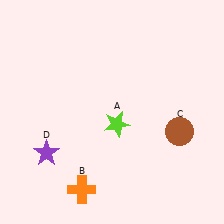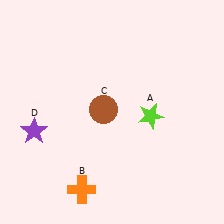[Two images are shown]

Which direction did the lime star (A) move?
The lime star (A) moved right.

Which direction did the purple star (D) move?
The purple star (D) moved up.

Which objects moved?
The objects that moved are: the lime star (A), the brown circle (C), the purple star (D).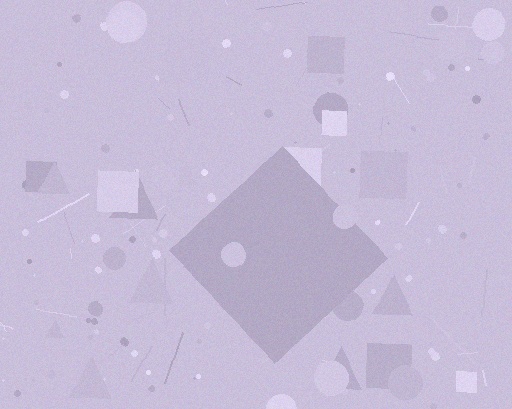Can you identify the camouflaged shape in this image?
The camouflaged shape is a diamond.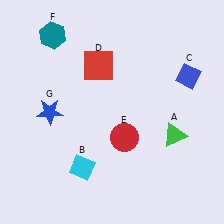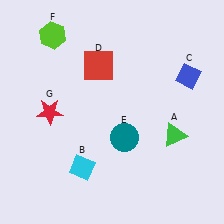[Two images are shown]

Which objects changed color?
E changed from red to teal. F changed from teal to lime. G changed from blue to red.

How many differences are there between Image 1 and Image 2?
There are 3 differences between the two images.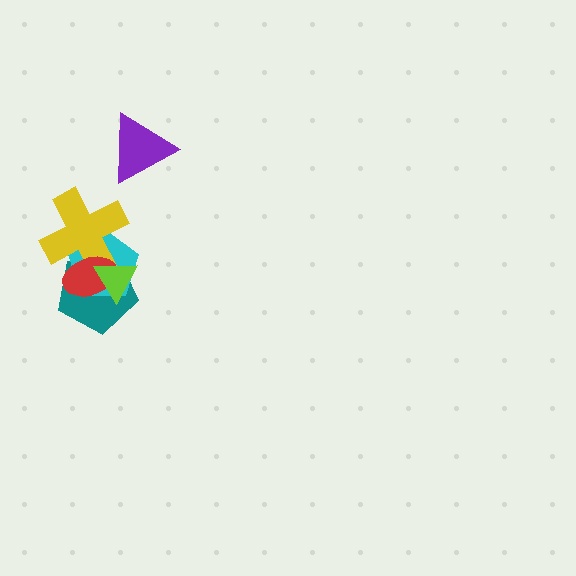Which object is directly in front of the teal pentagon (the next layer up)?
The cyan pentagon is directly in front of the teal pentagon.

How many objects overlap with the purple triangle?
0 objects overlap with the purple triangle.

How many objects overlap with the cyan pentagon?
4 objects overlap with the cyan pentagon.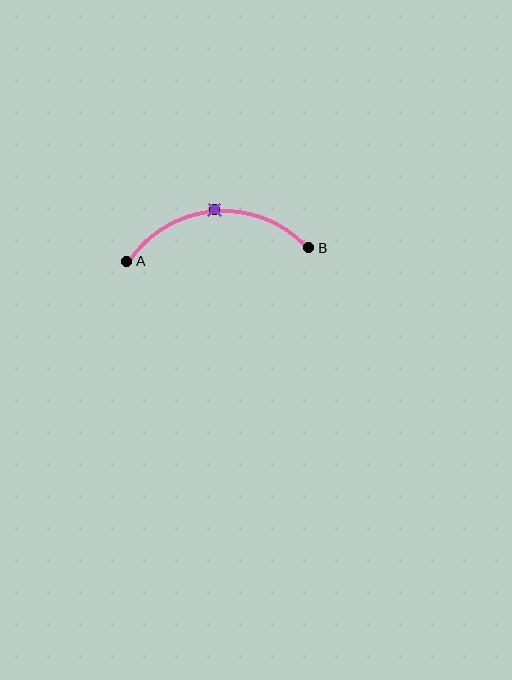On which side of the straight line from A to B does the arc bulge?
The arc bulges above the straight line connecting A and B.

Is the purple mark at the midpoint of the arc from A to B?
Yes. The purple mark lies on the arc at equal arc-length from both A and B — it is the arc midpoint.